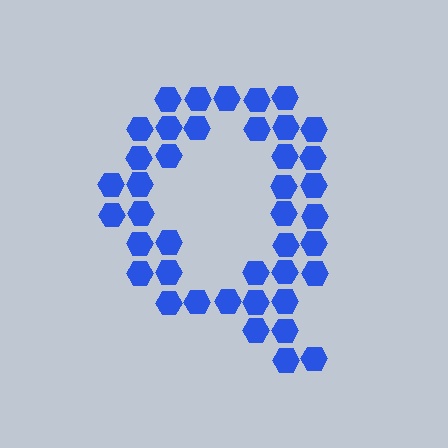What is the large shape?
The large shape is the letter Q.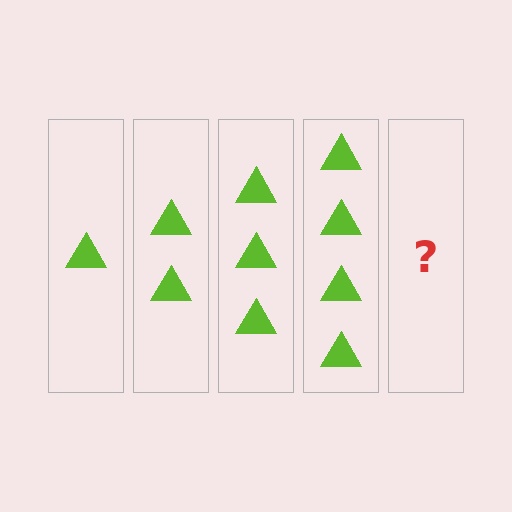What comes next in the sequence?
The next element should be 5 triangles.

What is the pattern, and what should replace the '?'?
The pattern is that each step adds one more triangle. The '?' should be 5 triangles.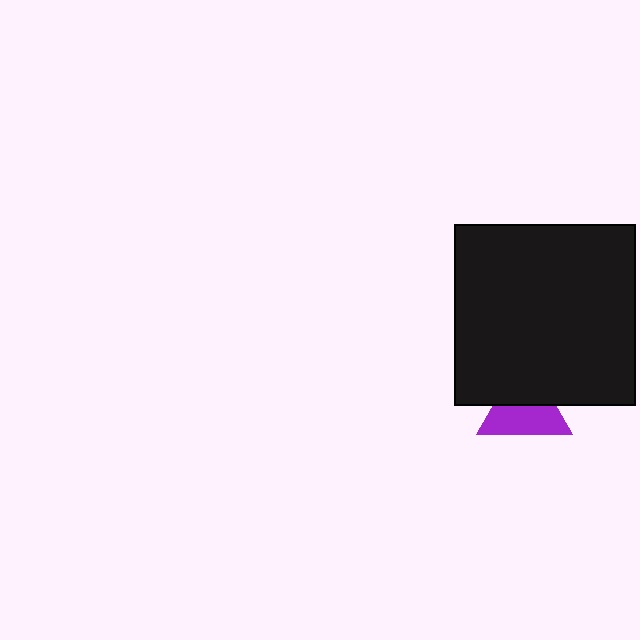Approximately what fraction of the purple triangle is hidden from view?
Roughly 42% of the purple triangle is hidden behind the black square.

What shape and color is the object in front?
The object in front is a black square.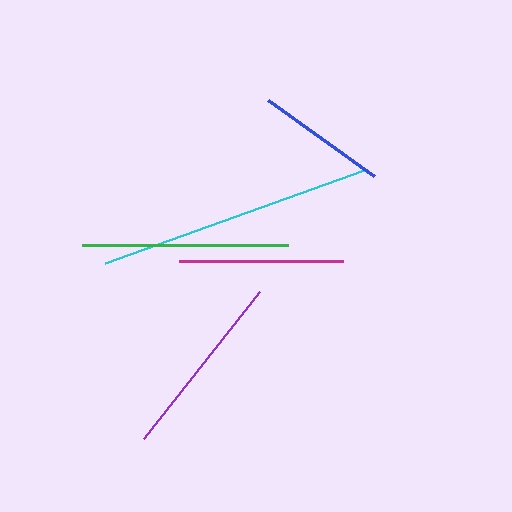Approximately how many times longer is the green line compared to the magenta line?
The green line is approximately 1.2 times the length of the magenta line.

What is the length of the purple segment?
The purple segment is approximately 187 pixels long.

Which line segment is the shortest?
The blue line is the shortest at approximately 130 pixels.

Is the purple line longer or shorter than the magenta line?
The purple line is longer than the magenta line.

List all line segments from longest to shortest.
From longest to shortest: cyan, green, purple, magenta, blue.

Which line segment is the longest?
The cyan line is the longest at approximately 275 pixels.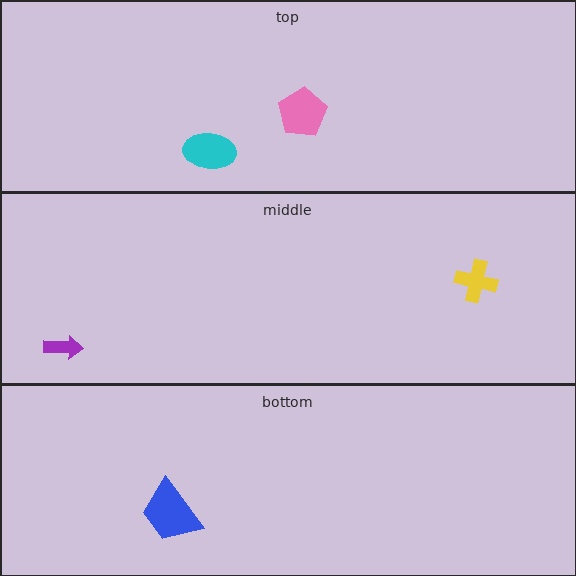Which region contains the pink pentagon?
The top region.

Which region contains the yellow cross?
The middle region.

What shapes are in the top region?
The cyan ellipse, the pink pentagon.